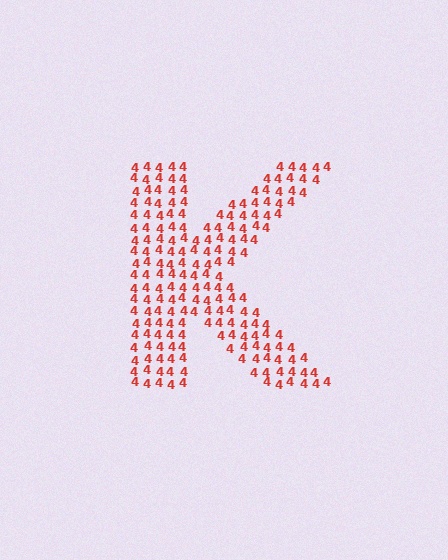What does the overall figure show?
The overall figure shows the letter K.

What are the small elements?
The small elements are digit 4's.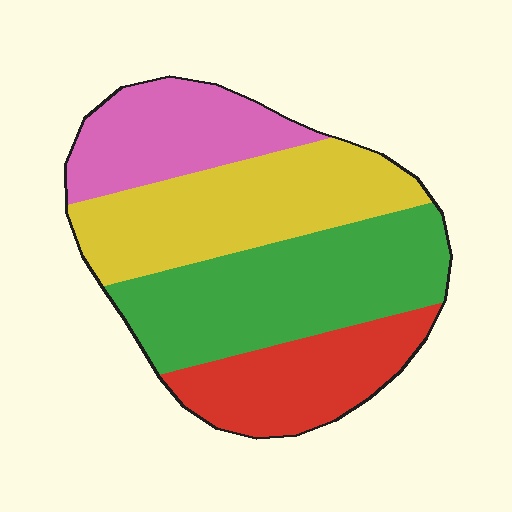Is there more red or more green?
Green.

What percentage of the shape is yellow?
Yellow takes up between a quarter and a half of the shape.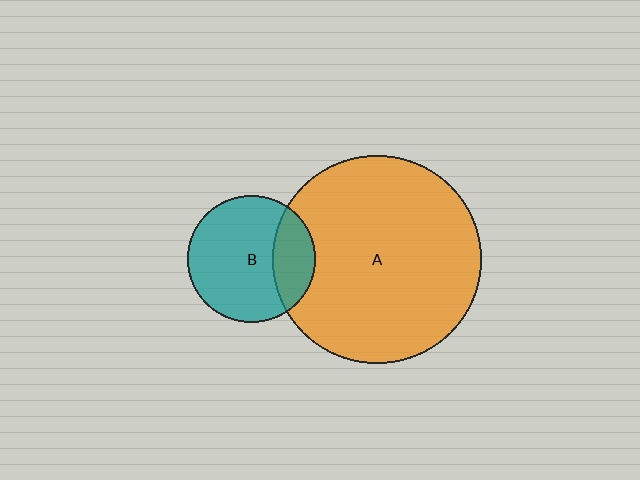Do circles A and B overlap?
Yes.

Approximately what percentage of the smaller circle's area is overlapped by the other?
Approximately 25%.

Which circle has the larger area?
Circle A (orange).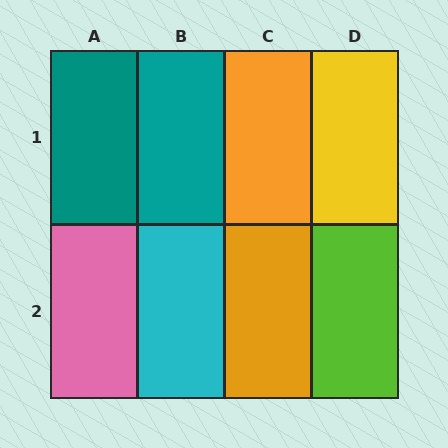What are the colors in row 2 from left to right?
Pink, cyan, orange, lime.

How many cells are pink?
1 cell is pink.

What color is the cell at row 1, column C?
Orange.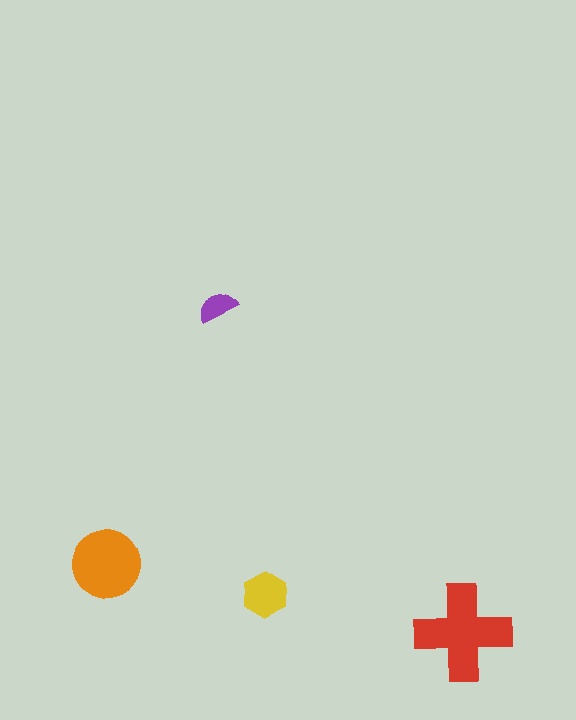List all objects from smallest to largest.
The purple semicircle, the yellow hexagon, the orange circle, the red cross.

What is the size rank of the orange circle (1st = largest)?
2nd.